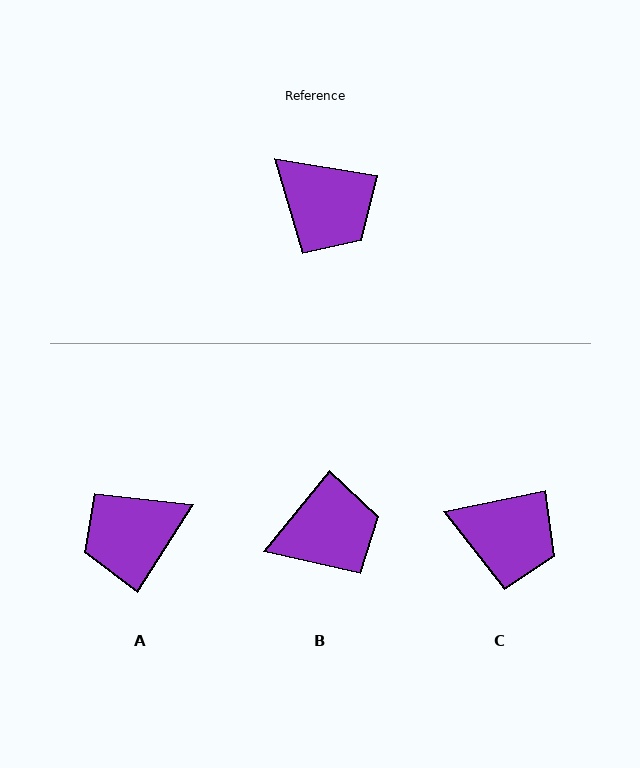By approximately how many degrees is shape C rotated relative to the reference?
Approximately 21 degrees counter-clockwise.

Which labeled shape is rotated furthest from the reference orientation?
A, about 113 degrees away.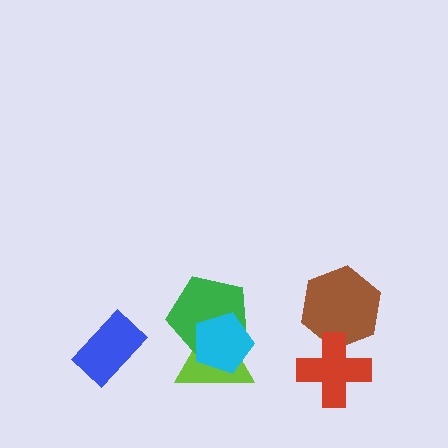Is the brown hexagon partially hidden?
Yes, it is partially covered by another shape.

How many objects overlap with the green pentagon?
2 objects overlap with the green pentagon.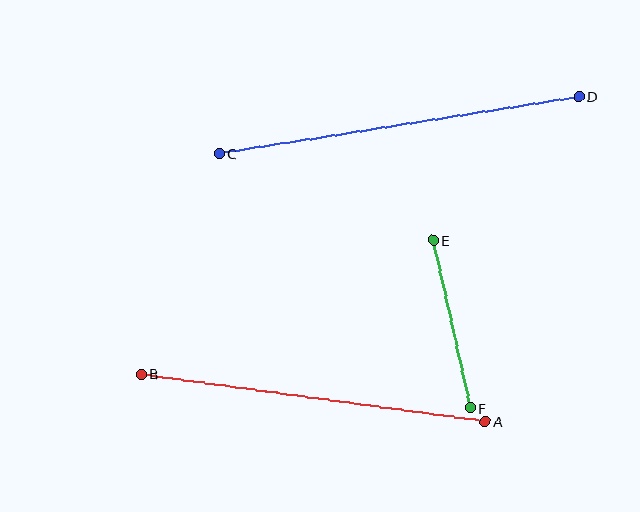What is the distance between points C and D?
The distance is approximately 364 pixels.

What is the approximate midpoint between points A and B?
The midpoint is at approximately (313, 398) pixels.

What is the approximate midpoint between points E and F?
The midpoint is at approximately (452, 324) pixels.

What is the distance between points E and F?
The distance is approximately 172 pixels.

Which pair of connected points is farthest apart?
Points C and D are farthest apart.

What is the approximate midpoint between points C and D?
The midpoint is at approximately (399, 125) pixels.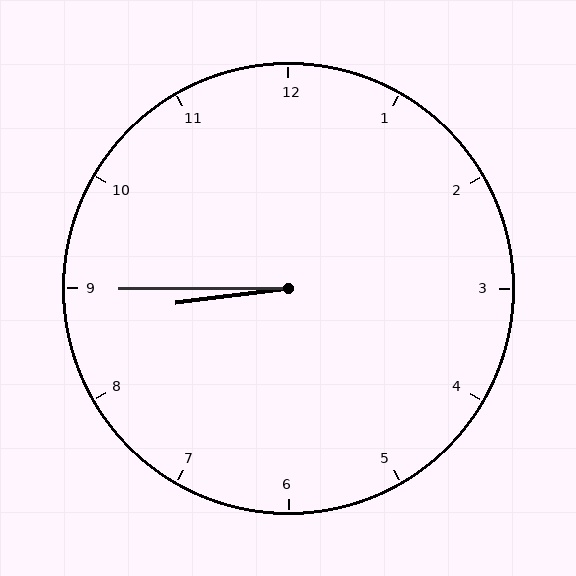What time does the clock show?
8:45.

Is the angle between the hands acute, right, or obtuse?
It is acute.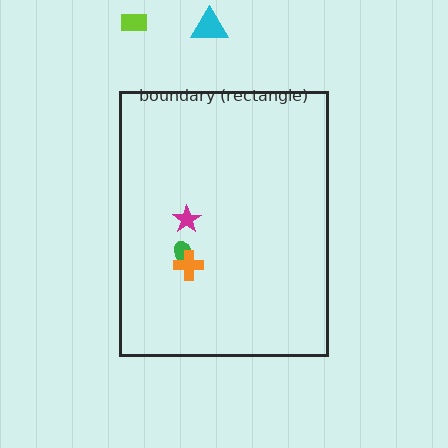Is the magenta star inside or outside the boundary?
Inside.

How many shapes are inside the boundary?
3 inside, 2 outside.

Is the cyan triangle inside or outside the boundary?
Outside.